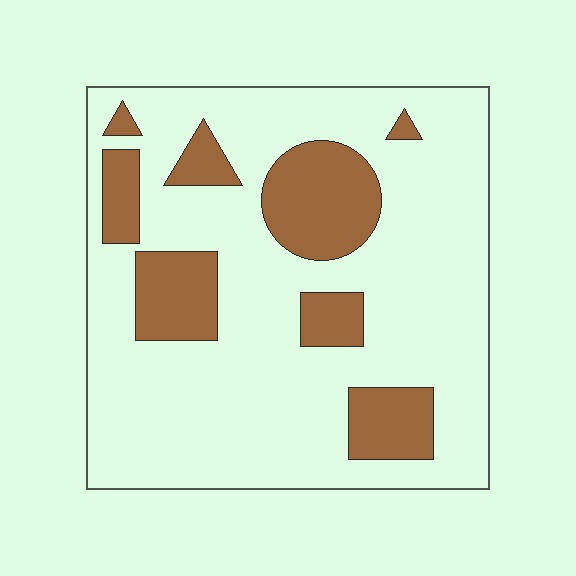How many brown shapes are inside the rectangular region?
8.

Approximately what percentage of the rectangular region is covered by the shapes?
Approximately 20%.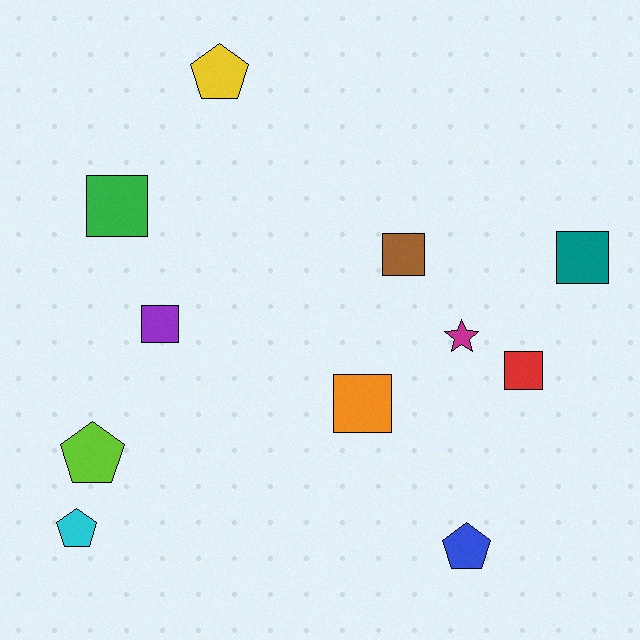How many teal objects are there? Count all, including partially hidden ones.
There is 1 teal object.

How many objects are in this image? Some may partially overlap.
There are 11 objects.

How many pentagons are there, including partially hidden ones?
There are 4 pentagons.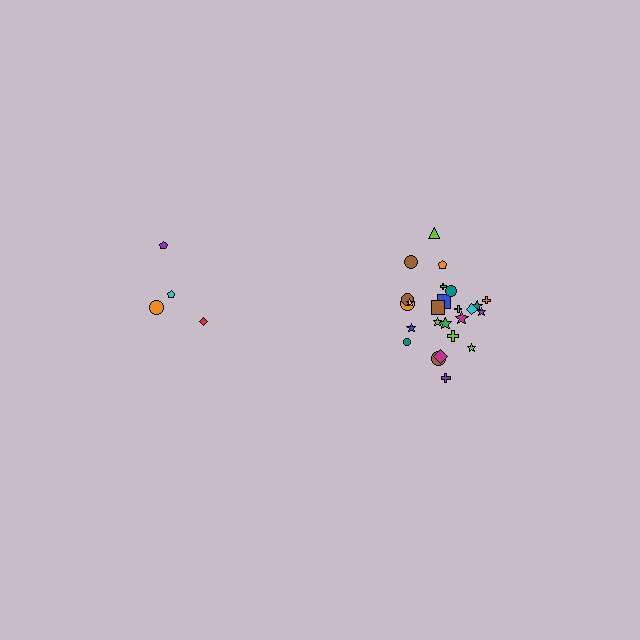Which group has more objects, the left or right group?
The right group.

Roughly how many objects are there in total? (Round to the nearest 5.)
Roughly 30 objects in total.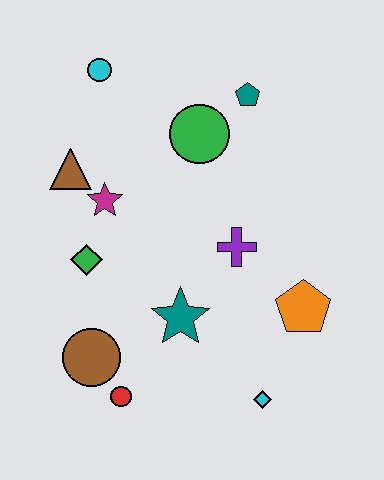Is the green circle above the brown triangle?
Yes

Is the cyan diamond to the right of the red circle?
Yes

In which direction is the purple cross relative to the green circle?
The purple cross is below the green circle.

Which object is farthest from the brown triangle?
The cyan diamond is farthest from the brown triangle.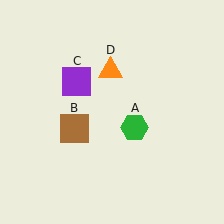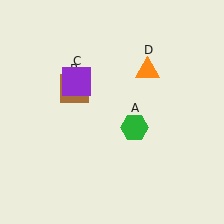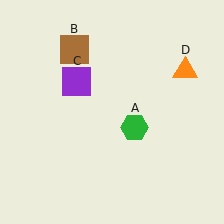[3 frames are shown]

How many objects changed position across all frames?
2 objects changed position: brown square (object B), orange triangle (object D).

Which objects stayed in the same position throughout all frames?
Green hexagon (object A) and purple square (object C) remained stationary.